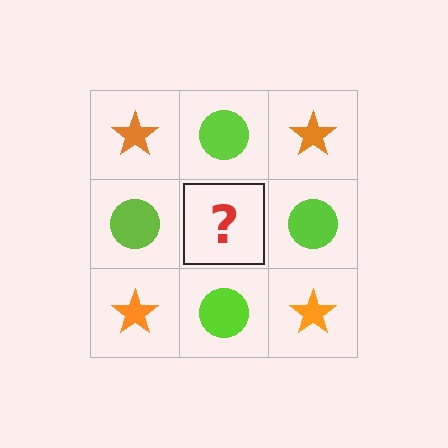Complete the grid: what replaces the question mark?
The question mark should be replaced with an orange star.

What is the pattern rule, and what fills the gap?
The rule is that it alternates orange star and lime circle in a checkerboard pattern. The gap should be filled with an orange star.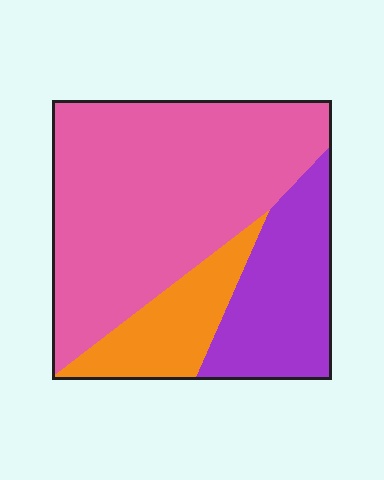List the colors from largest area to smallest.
From largest to smallest: pink, purple, orange.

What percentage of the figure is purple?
Purple covers 24% of the figure.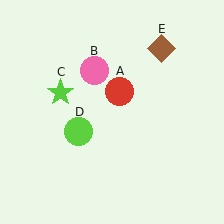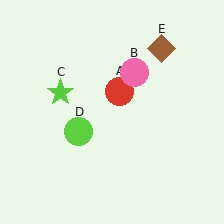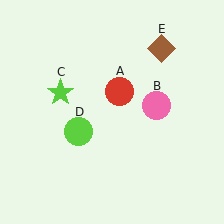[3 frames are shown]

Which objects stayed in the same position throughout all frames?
Red circle (object A) and lime star (object C) and lime circle (object D) and brown diamond (object E) remained stationary.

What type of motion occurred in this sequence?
The pink circle (object B) rotated clockwise around the center of the scene.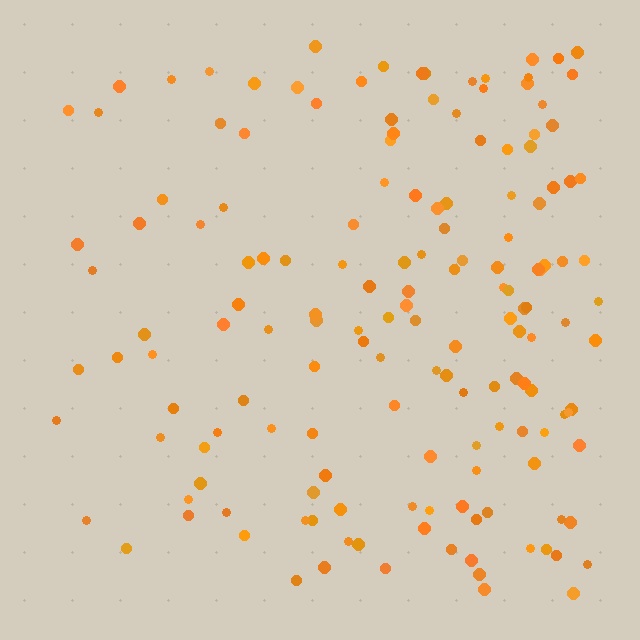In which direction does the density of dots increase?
From left to right, with the right side densest.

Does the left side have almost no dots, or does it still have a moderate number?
Still a moderate number, just noticeably fewer than the right.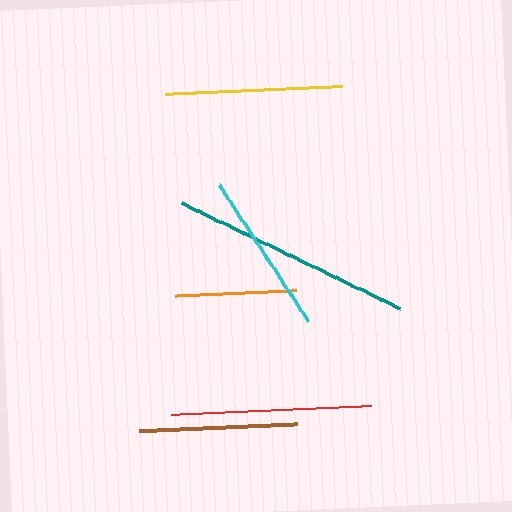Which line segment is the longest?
The teal line is the longest at approximately 243 pixels.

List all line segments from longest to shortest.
From longest to shortest: teal, red, yellow, cyan, brown, orange.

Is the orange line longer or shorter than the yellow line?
The yellow line is longer than the orange line.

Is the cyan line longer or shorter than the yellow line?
The yellow line is longer than the cyan line.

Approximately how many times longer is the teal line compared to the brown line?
The teal line is approximately 1.5 times the length of the brown line.